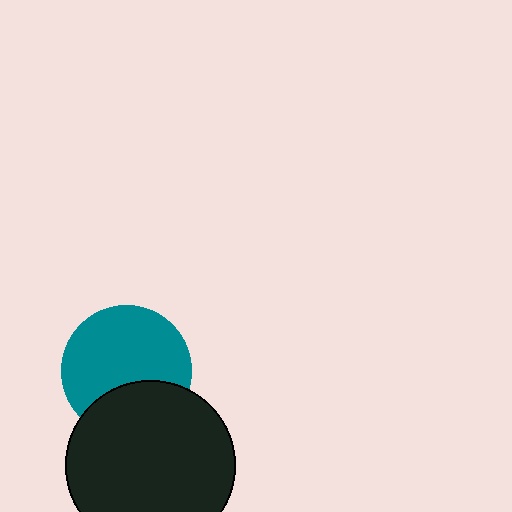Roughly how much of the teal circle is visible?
Most of it is visible (roughly 69%).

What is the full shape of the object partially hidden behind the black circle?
The partially hidden object is a teal circle.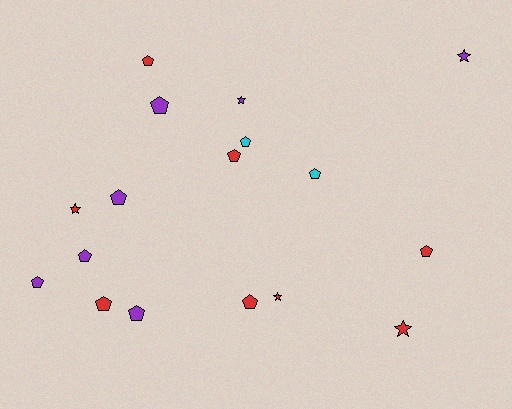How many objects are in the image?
There are 17 objects.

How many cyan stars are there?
There are no cyan stars.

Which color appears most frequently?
Red, with 8 objects.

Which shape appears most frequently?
Pentagon, with 12 objects.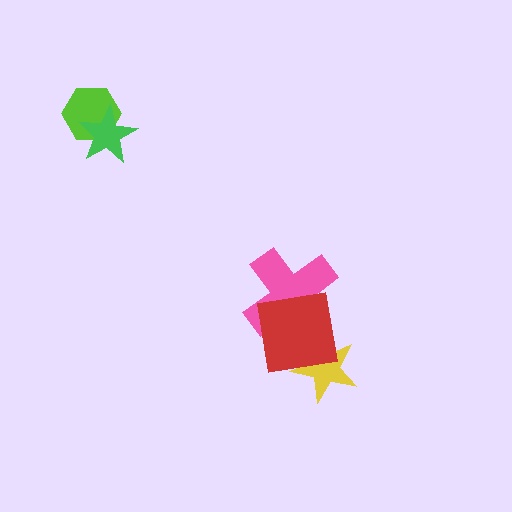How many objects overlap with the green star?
1 object overlaps with the green star.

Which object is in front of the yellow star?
The red square is in front of the yellow star.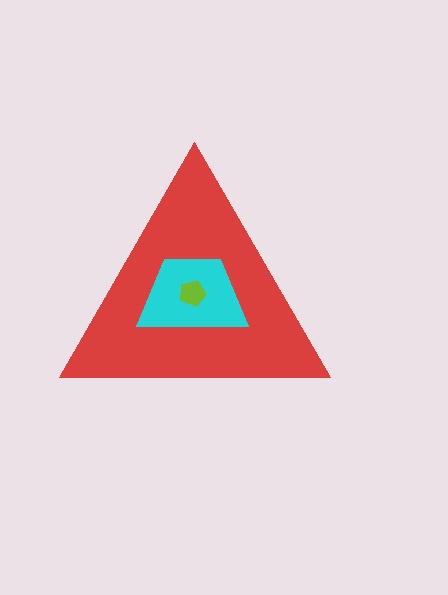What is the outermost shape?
The red triangle.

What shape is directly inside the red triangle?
The cyan trapezoid.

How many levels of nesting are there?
3.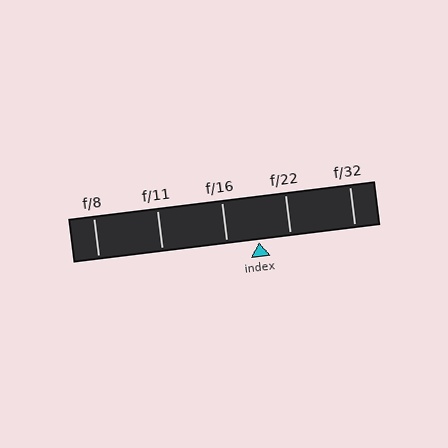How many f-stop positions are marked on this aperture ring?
There are 5 f-stop positions marked.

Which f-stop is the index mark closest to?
The index mark is closest to f/22.